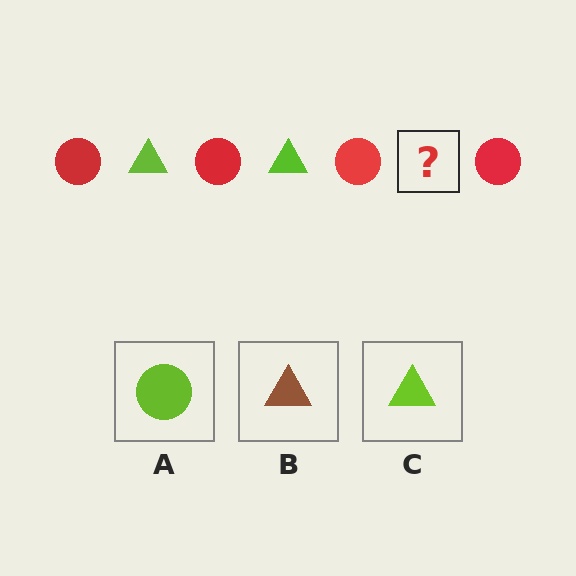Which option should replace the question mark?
Option C.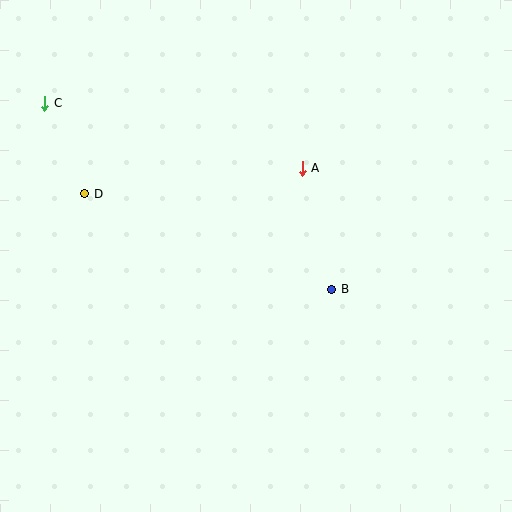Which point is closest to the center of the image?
Point B at (332, 289) is closest to the center.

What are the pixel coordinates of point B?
Point B is at (332, 289).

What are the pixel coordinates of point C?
Point C is at (45, 103).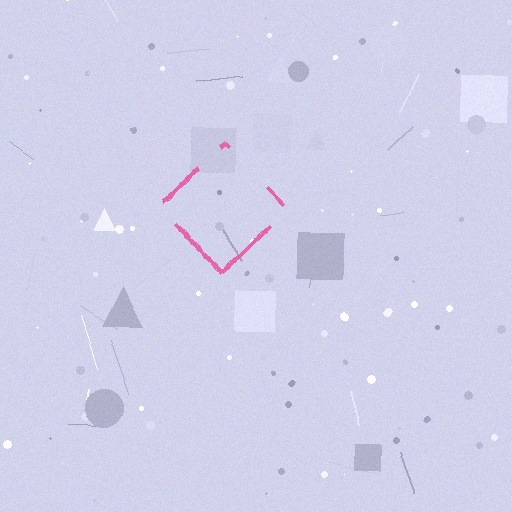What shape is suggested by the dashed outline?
The dashed outline suggests a diamond.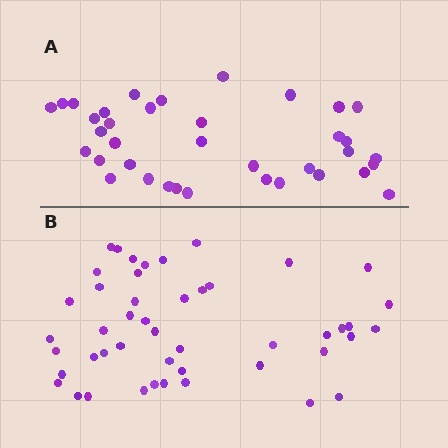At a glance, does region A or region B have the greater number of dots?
Region B (the bottom region) has more dots.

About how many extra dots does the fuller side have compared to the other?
Region B has roughly 10 or so more dots than region A.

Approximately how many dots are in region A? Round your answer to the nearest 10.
About 40 dots. (The exact count is 37, which rounds to 40.)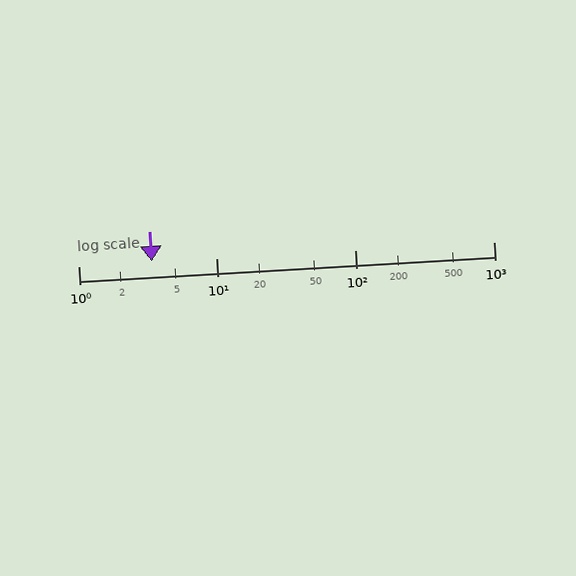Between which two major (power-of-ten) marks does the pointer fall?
The pointer is between 1 and 10.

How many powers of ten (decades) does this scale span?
The scale spans 3 decades, from 1 to 1000.